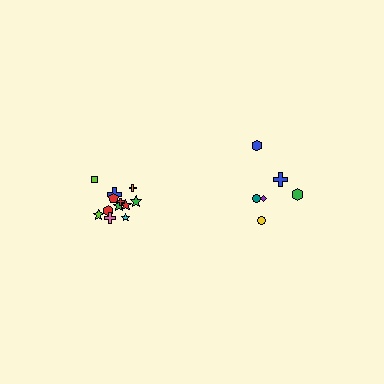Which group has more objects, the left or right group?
The left group.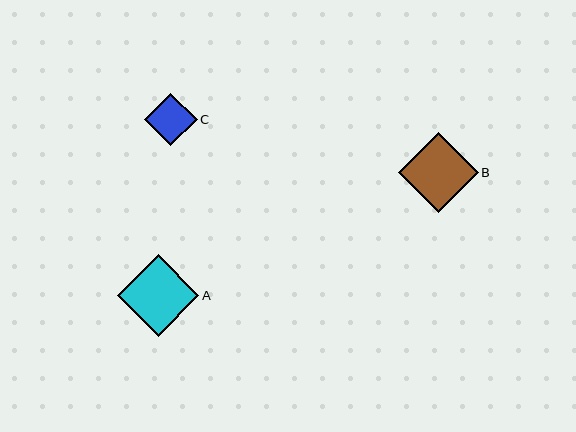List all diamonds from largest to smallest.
From largest to smallest: A, B, C.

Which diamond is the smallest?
Diamond C is the smallest with a size of approximately 52 pixels.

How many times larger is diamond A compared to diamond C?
Diamond A is approximately 1.6 times the size of diamond C.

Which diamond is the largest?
Diamond A is the largest with a size of approximately 81 pixels.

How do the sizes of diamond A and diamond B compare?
Diamond A and diamond B are approximately the same size.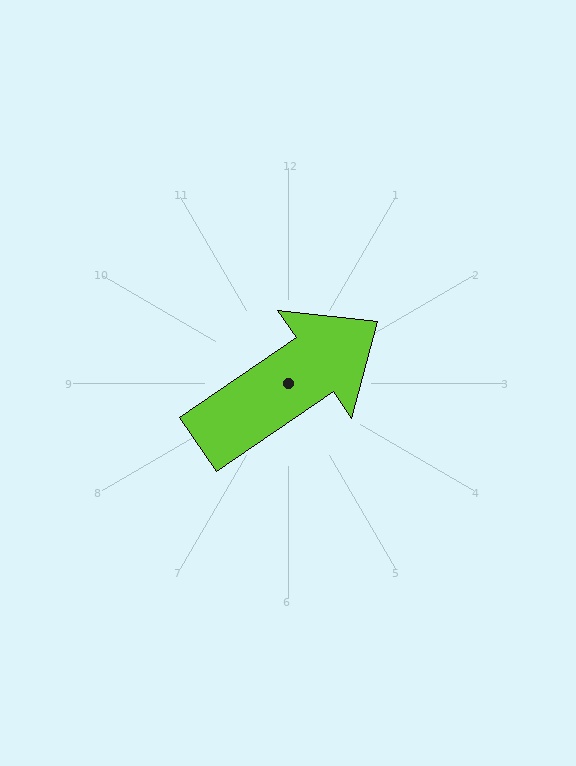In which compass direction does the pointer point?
Northeast.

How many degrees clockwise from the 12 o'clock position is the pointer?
Approximately 56 degrees.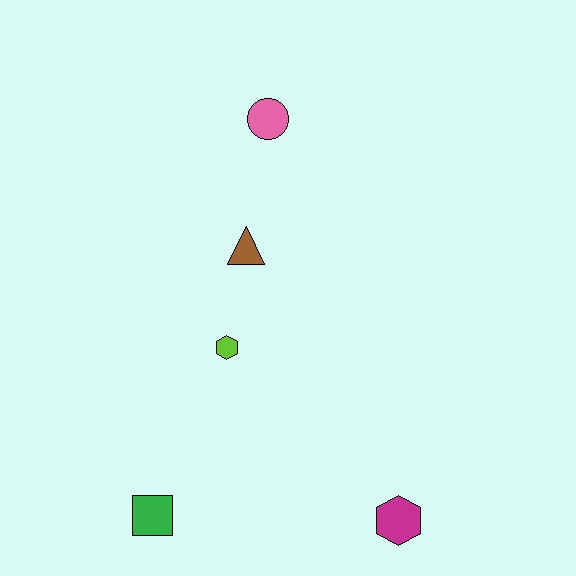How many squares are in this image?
There is 1 square.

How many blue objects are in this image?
There are no blue objects.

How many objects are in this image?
There are 5 objects.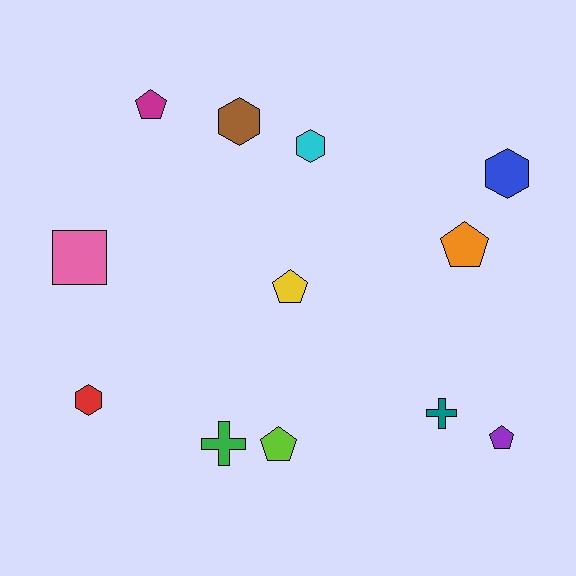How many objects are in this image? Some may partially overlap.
There are 12 objects.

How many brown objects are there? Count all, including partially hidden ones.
There is 1 brown object.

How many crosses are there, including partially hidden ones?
There are 2 crosses.